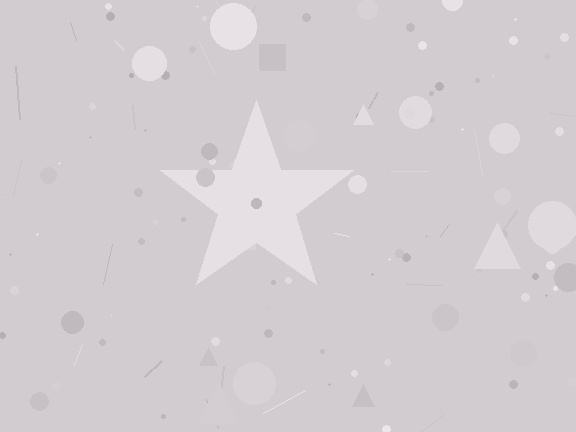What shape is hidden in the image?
A star is hidden in the image.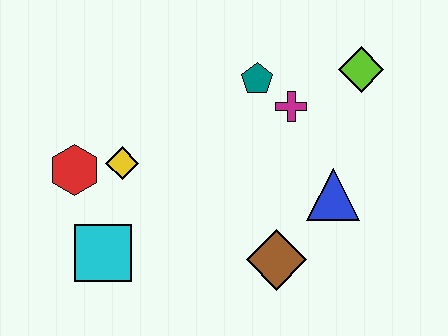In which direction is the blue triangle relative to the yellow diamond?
The blue triangle is to the right of the yellow diamond.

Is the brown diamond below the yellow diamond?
Yes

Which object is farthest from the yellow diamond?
The lime diamond is farthest from the yellow diamond.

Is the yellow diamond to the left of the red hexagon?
No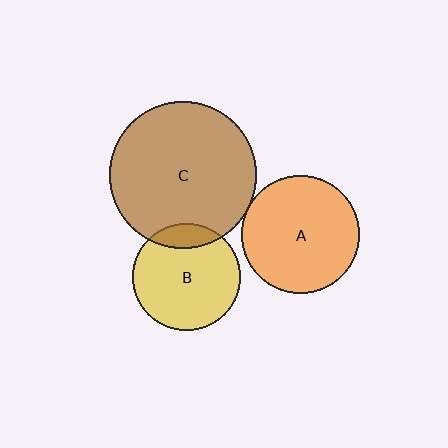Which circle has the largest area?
Circle C (brown).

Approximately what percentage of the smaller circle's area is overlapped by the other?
Approximately 5%.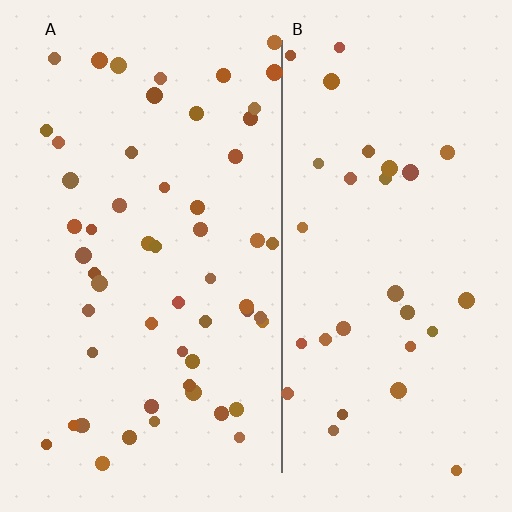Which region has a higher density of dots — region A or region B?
A (the left).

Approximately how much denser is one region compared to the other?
Approximately 1.8× — region A over region B.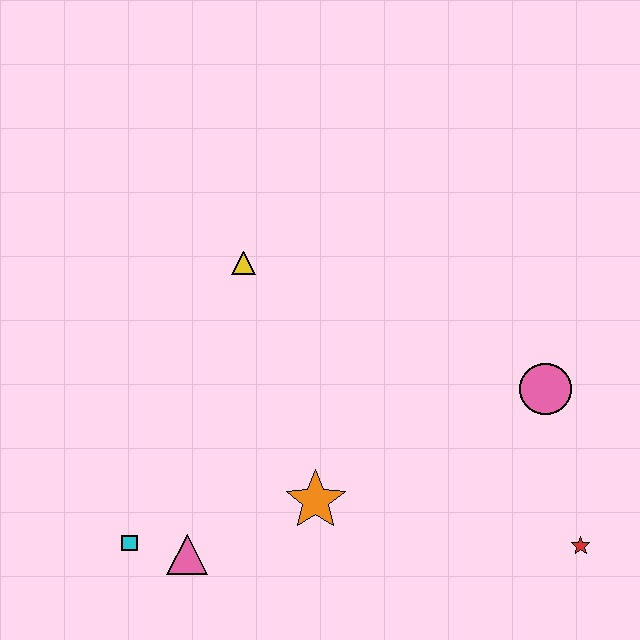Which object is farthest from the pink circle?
The cyan square is farthest from the pink circle.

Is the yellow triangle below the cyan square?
No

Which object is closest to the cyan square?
The pink triangle is closest to the cyan square.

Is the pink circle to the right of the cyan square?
Yes